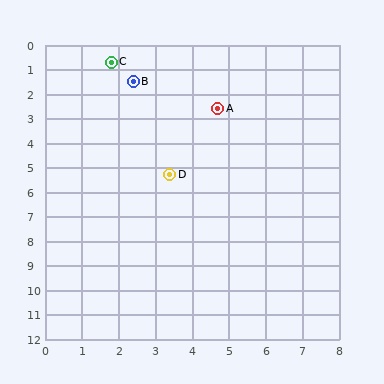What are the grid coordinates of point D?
Point D is at approximately (3.4, 5.3).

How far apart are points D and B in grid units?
Points D and B are about 3.9 grid units apart.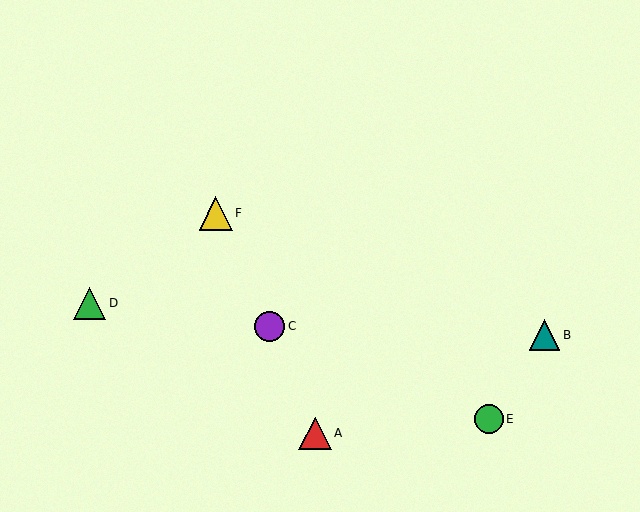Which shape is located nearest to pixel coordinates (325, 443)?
The red triangle (labeled A) at (315, 433) is nearest to that location.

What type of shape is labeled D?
Shape D is a green triangle.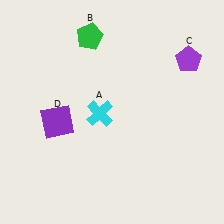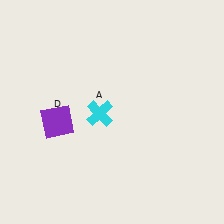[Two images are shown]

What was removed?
The green pentagon (B), the purple pentagon (C) were removed in Image 2.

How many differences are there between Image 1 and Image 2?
There are 2 differences between the two images.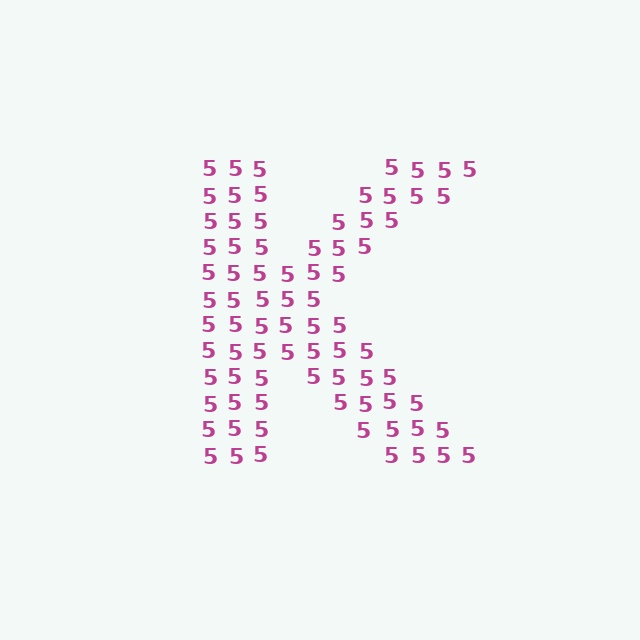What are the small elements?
The small elements are digit 5's.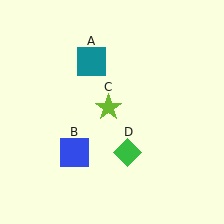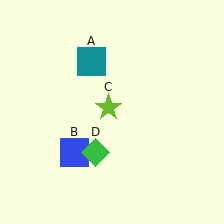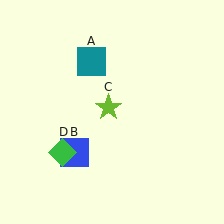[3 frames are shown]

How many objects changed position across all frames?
1 object changed position: green diamond (object D).